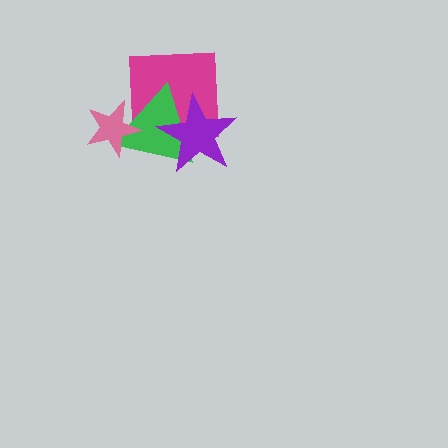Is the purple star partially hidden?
No, no other shape covers it.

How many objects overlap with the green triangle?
3 objects overlap with the green triangle.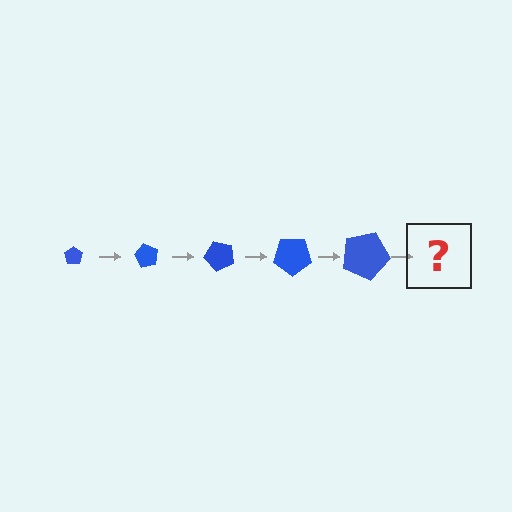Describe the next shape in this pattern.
It should be a pentagon, larger than the previous one and rotated 300 degrees from the start.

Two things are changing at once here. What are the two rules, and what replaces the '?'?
The two rules are that the pentagon grows larger each step and it rotates 60 degrees each step. The '?' should be a pentagon, larger than the previous one and rotated 300 degrees from the start.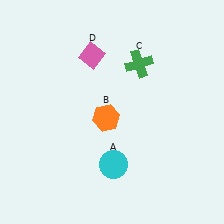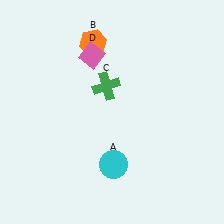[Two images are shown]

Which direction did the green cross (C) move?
The green cross (C) moved left.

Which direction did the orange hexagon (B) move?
The orange hexagon (B) moved up.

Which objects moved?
The objects that moved are: the orange hexagon (B), the green cross (C).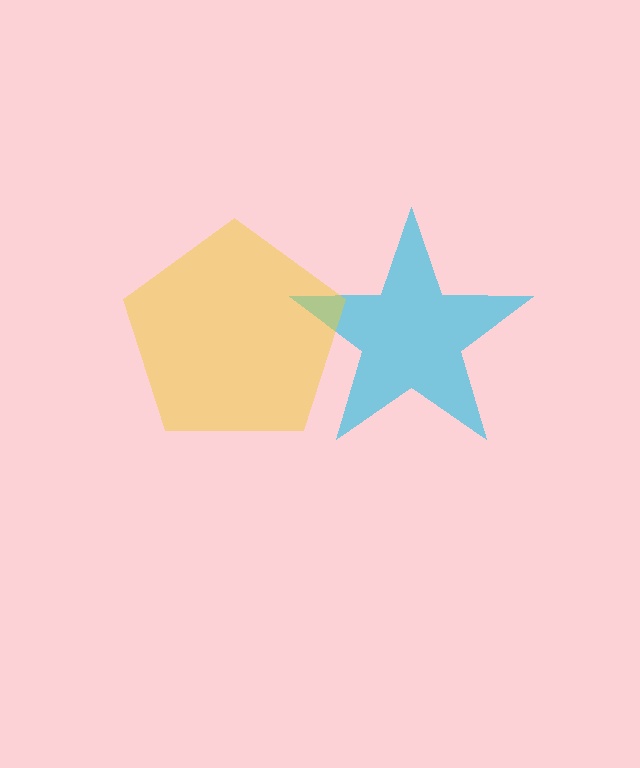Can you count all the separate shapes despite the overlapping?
Yes, there are 2 separate shapes.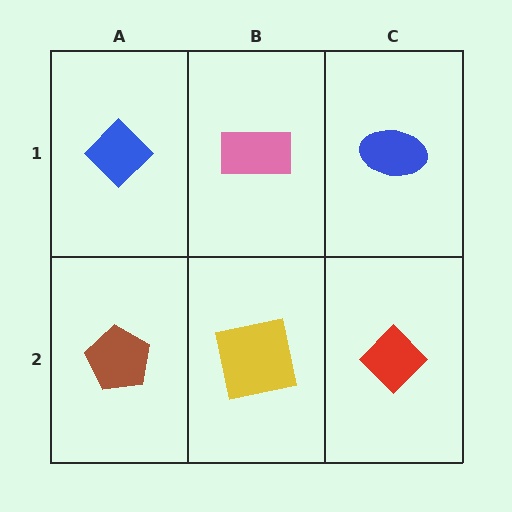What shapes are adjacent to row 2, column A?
A blue diamond (row 1, column A), a yellow square (row 2, column B).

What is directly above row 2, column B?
A pink rectangle.